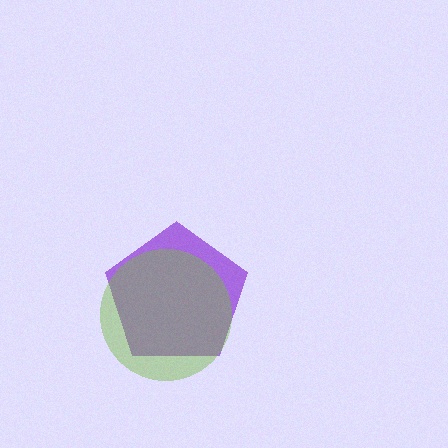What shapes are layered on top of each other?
The layered shapes are: a purple pentagon, a lime circle.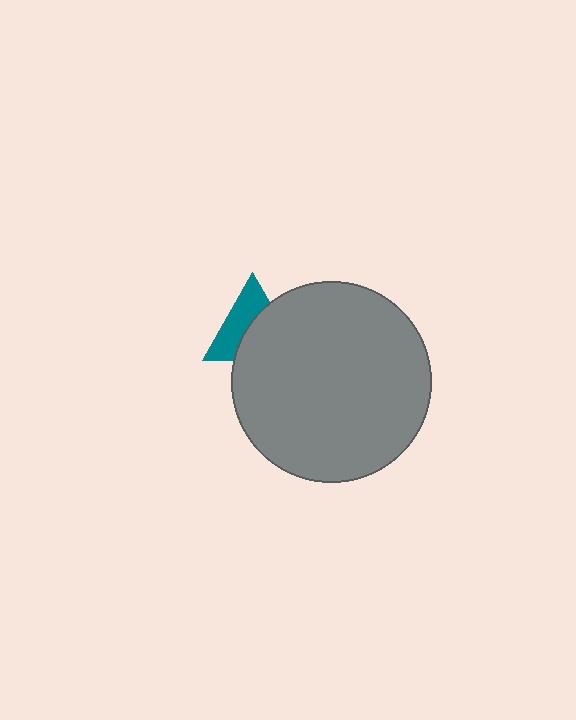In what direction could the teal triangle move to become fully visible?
The teal triangle could move toward the upper-left. That would shift it out from behind the gray circle entirely.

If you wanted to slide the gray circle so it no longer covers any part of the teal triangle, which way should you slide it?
Slide it toward the lower-right — that is the most direct way to separate the two shapes.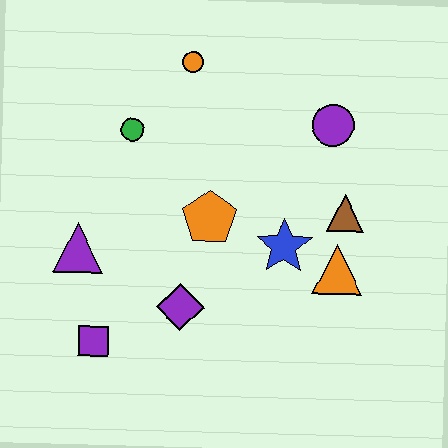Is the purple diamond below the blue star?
Yes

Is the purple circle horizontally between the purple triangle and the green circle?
No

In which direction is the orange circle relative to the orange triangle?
The orange circle is above the orange triangle.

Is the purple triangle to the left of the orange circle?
Yes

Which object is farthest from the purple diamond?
The orange circle is farthest from the purple diamond.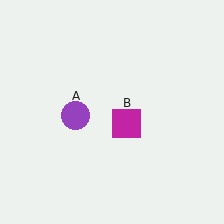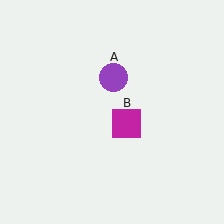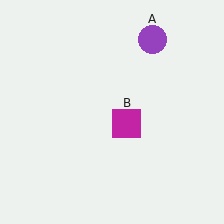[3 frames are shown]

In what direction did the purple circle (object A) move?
The purple circle (object A) moved up and to the right.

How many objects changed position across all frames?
1 object changed position: purple circle (object A).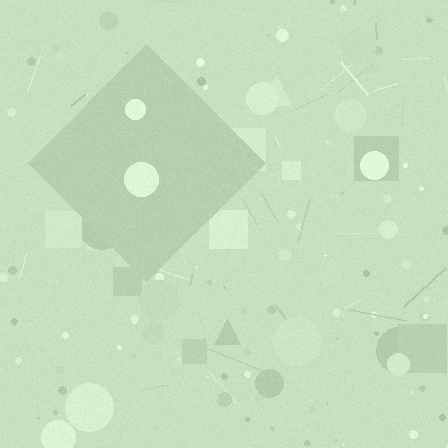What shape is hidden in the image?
A diamond is hidden in the image.